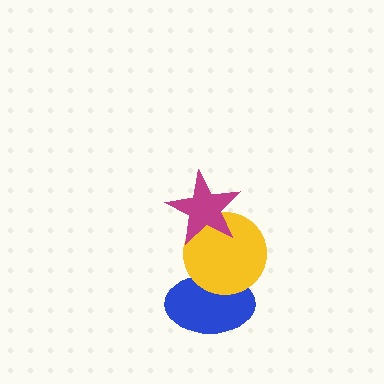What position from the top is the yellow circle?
The yellow circle is 2nd from the top.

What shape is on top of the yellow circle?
The magenta star is on top of the yellow circle.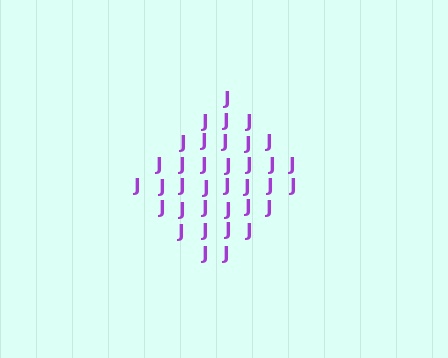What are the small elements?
The small elements are letter J's.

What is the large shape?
The large shape is a diamond.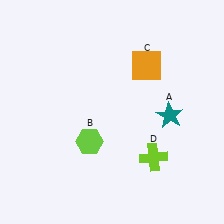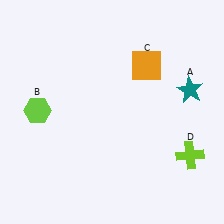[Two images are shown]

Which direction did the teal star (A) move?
The teal star (A) moved up.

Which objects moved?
The objects that moved are: the teal star (A), the lime hexagon (B), the lime cross (D).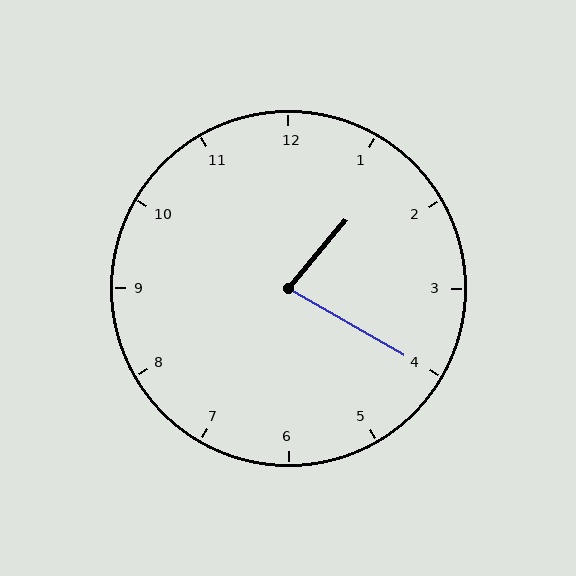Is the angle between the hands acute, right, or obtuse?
It is acute.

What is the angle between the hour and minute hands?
Approximately 80 degrees.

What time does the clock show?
1:20.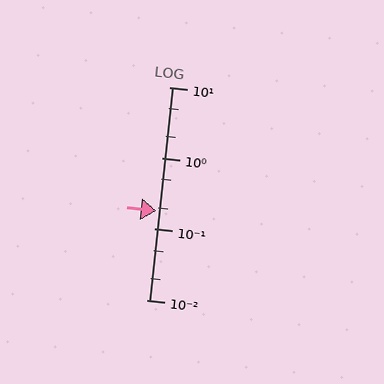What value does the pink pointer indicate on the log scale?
The pointer indicates approximately 0.18.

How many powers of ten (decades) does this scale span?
The scale spans 3 decades, from 0.01 to 10.